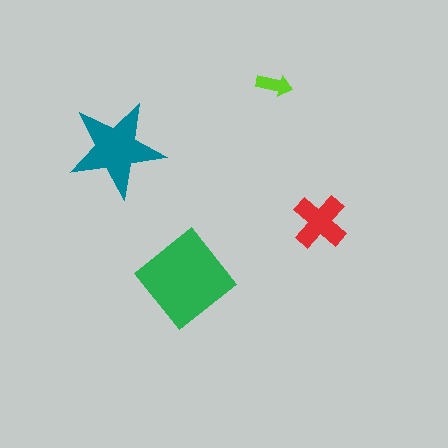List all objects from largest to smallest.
The green diamond, the teal star, the red cross, the lime arrow.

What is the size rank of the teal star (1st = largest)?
2nd.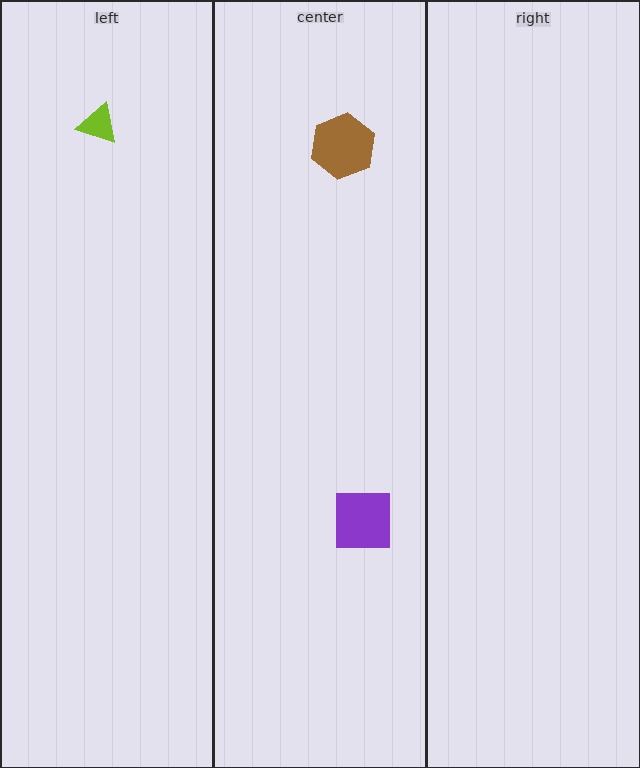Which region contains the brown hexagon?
The center region.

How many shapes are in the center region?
2.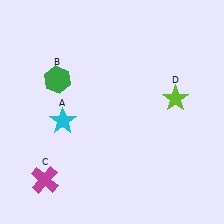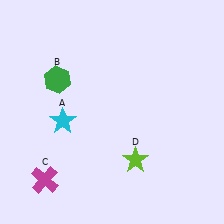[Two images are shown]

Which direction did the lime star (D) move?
The lime star (D) moved down.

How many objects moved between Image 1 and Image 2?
1 object moved between the two images.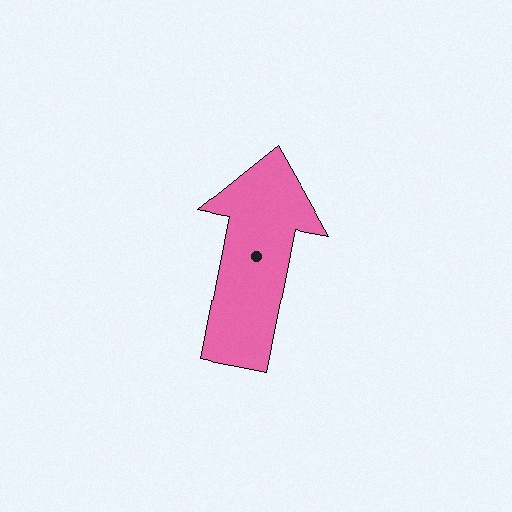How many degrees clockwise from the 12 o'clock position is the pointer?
Approximately 11 degrees.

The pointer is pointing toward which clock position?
Roughly 12 o'clock.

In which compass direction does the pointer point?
North.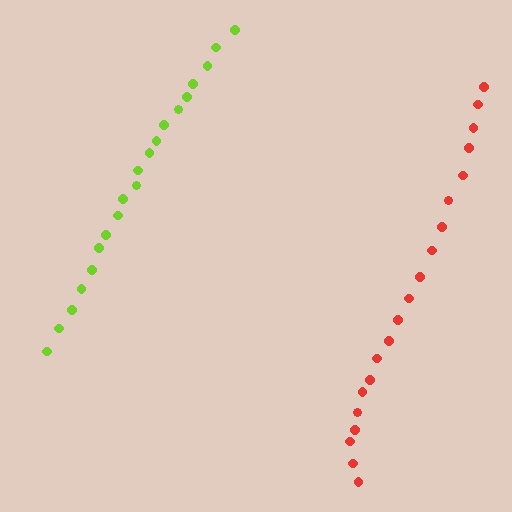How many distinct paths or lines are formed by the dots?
There are 2 distinct paths.